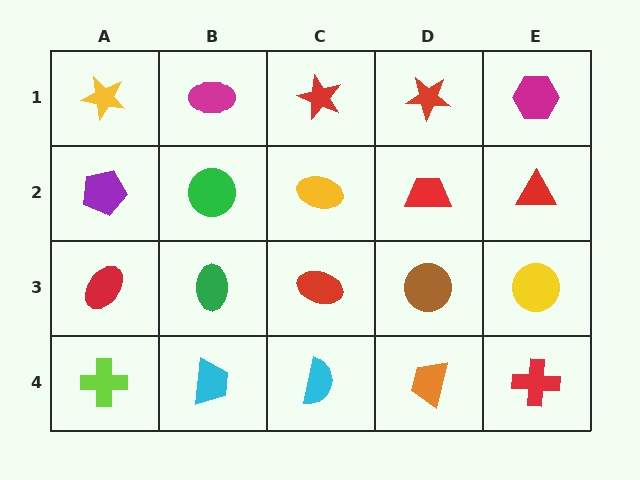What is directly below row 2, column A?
A red ellipse.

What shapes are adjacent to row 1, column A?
A purple pentagon (row 2, column A), a magenta ellipse (row 1, column B).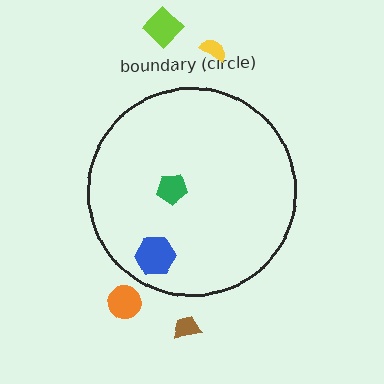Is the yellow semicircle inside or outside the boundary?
Outside.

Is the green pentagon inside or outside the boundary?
Inside.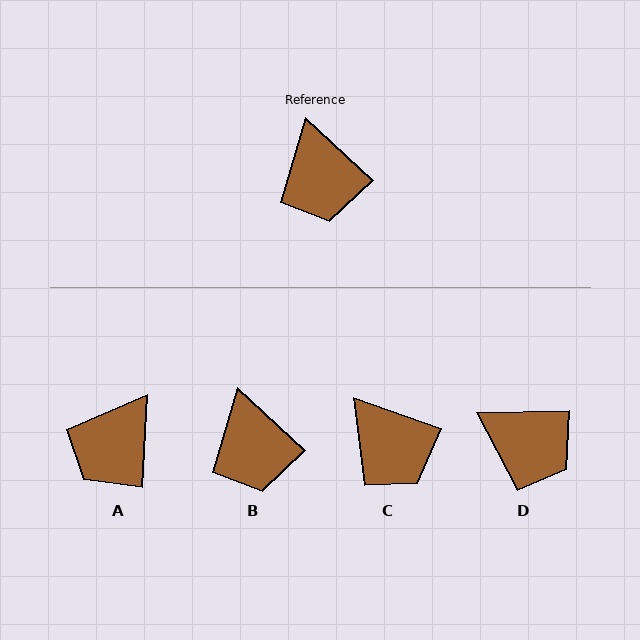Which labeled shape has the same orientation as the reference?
B.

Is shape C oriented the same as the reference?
No, it is off by about 23 degrees.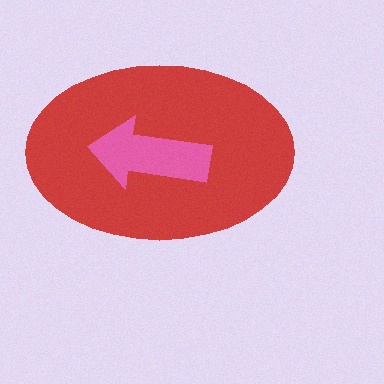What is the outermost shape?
The red ellipse.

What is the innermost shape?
The pink arrow.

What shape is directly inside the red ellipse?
The pink arrow.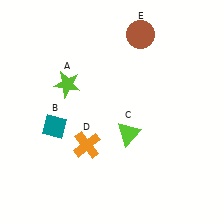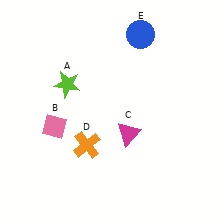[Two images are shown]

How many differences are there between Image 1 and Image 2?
There are 3 differences between the two images.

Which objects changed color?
B changed from teal to pink. C changed from lime to magenta. E changed from brown to blue.